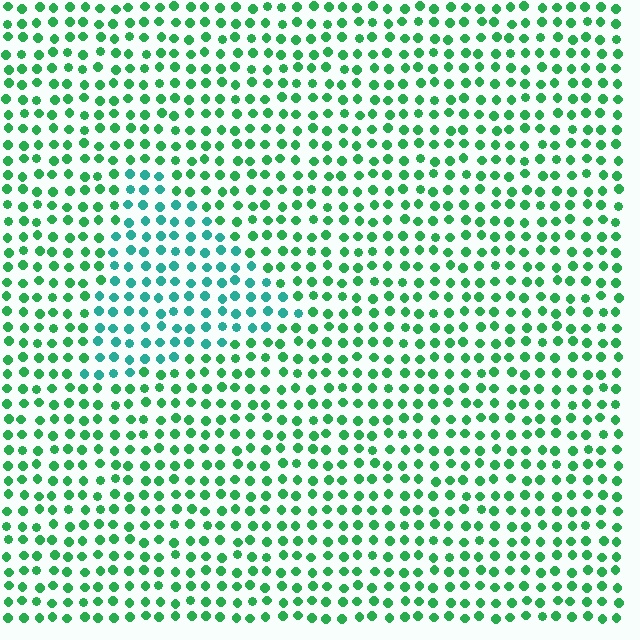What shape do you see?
I see a triangle.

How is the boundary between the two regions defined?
The boundary is defined purely by a slight shift in hue (about 34 degrees). Spacing, size, and orientation are identical on both sides.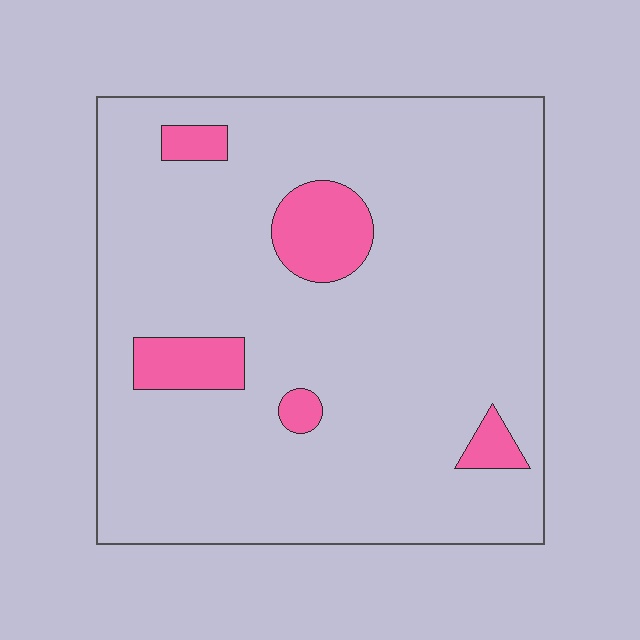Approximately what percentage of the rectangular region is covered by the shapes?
Approximately 10%.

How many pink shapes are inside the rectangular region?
5.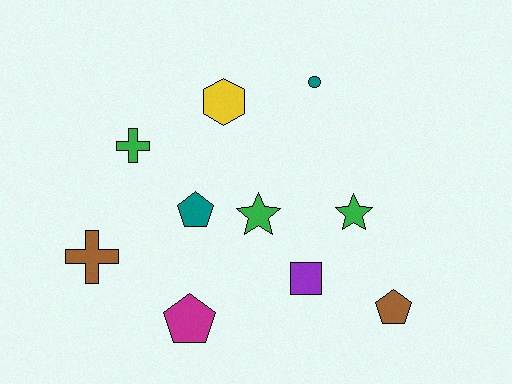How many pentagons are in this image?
There are 3 pentagons.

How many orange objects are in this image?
There are no orange objects.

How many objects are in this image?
There are 10 objects.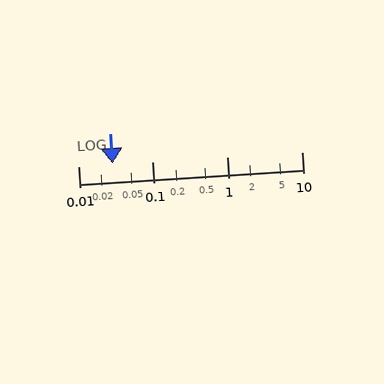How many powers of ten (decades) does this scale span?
The scale spans 3 decades, from 0.01 to 10.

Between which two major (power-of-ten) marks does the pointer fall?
The pointer is between 0.01 and 0.1.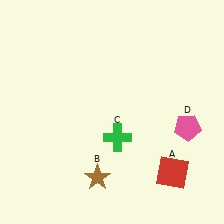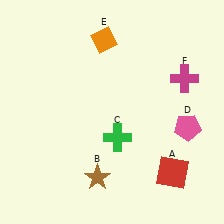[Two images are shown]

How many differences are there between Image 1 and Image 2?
There are 2 differences between the two images.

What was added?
An orange diamond (E), a magenta cross (F) were added in Image 2.